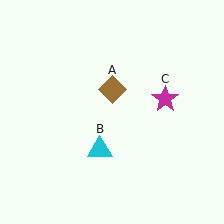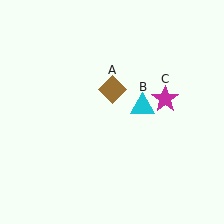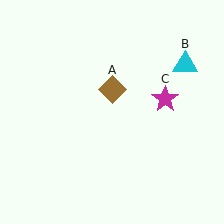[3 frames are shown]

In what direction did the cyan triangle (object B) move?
The cyan triangle (object B) moved up and to the right.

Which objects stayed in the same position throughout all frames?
Brown diamond (object A) and magenta star (object C) remained stationary.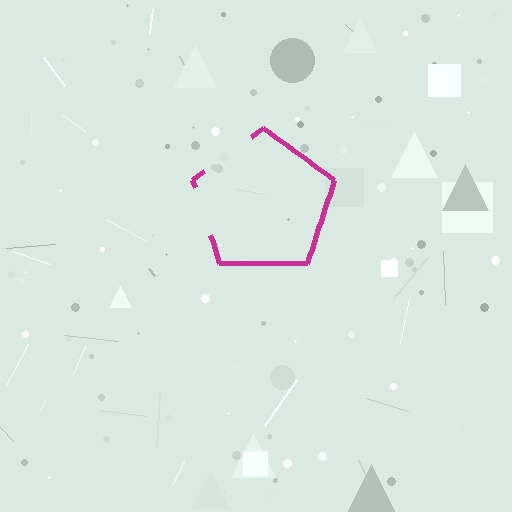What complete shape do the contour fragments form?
The contour fragments form a pentagon.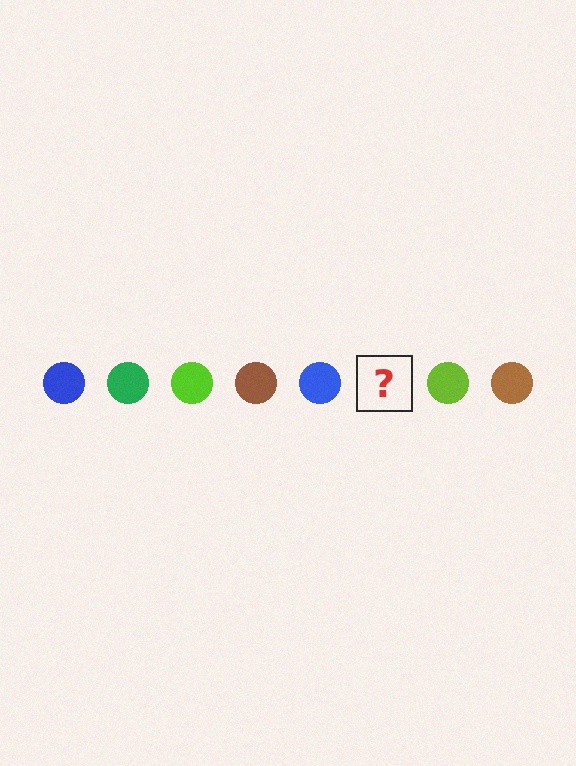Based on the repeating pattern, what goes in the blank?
The blank should be a green circle.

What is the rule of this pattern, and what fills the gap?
The rule is that the pattern cycles through blue, green, lime, brown circles. The gap should be filled with a green circle.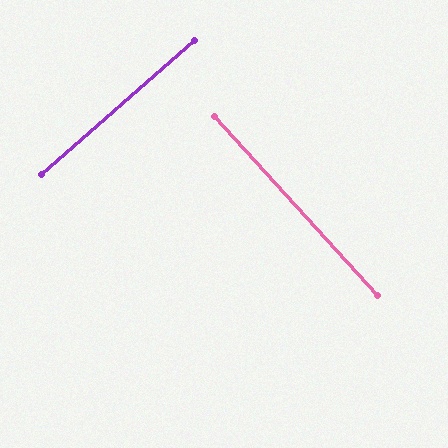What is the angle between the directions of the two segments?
Approximately 89 degrees.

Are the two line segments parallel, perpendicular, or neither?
Perpendicular — they meet at approximately 89°.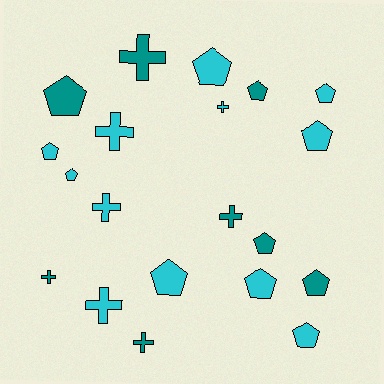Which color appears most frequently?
Cyan, with 12 objects.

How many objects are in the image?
There are 20 objects.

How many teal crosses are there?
There are 4 teal crosses.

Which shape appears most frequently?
Pentagon, with 12 objects.